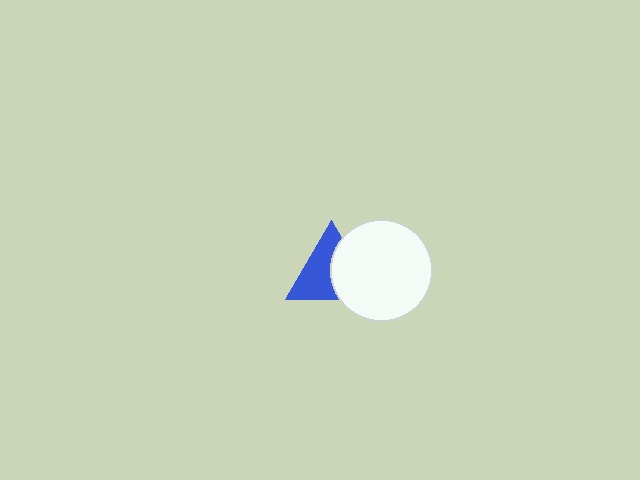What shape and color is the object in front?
The object in front is a white circle.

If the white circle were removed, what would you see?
You would see the complete blue triangle.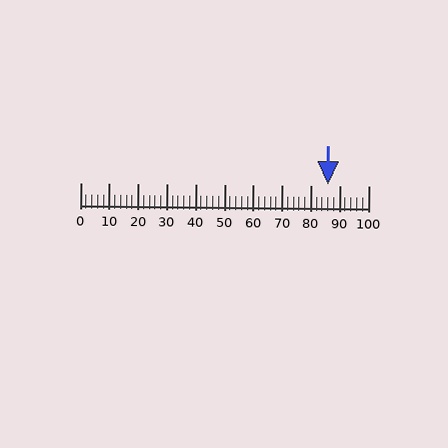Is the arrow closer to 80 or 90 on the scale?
The arrow is closer to 90.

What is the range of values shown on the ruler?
The ruler shows values from 0 to 100.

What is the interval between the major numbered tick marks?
The major tick marks are spaced 10 units apart.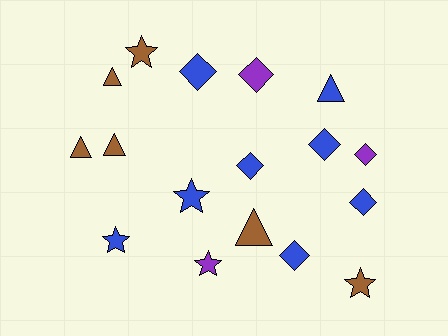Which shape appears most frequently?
Diamond, with 7 objects.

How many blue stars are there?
There are 2 blue stars.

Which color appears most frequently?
Blue, with 8 objects.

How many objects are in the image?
There are 17 objects.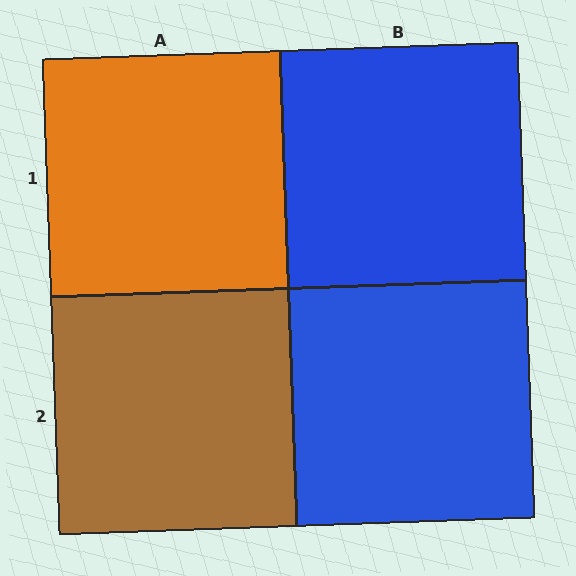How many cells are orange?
1 cell is orange.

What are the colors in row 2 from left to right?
Brown, blue.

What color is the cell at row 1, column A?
Orange.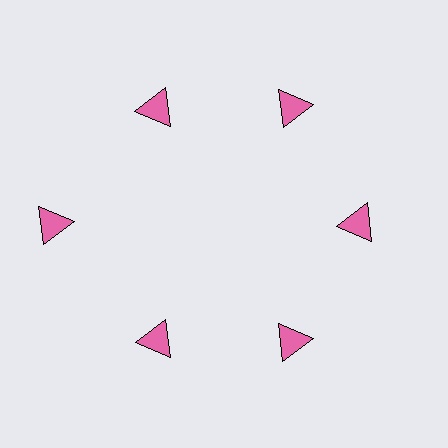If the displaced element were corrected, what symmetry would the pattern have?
It would have 6-fold rotational symmetry — the pattern would map onto itself every 60 degrees.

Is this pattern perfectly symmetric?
No. The 6 pink triangles are arranged in a ring, but one element near the 9 o'clock position is pushed outward from the center, breaking the 6-fold rotational symmetry.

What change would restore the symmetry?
The symmetry would be restored by moving it inward, back onto the ring so that all 6 triangles sit at equal angles and equal distance from the center.